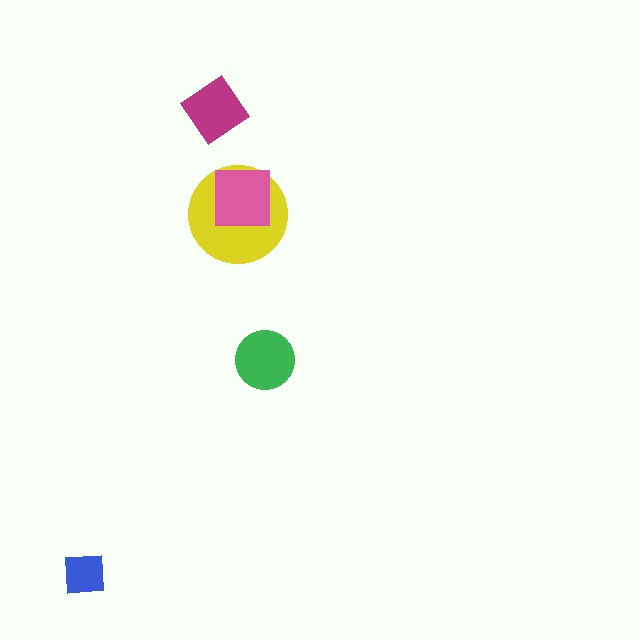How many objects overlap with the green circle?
0 objects overlap with the green circle.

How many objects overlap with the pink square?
1 object overlaps with the pink square.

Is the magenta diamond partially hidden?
No, no other shape covers it.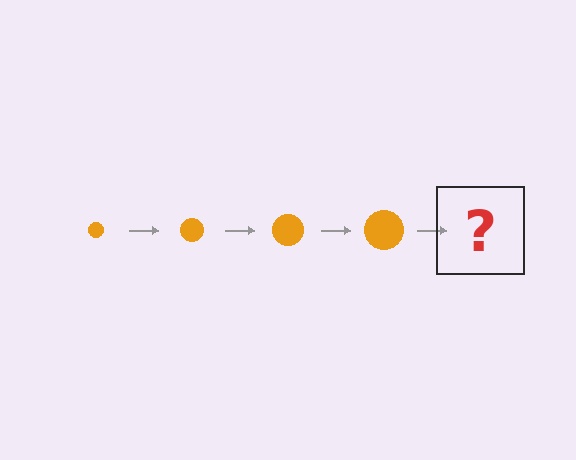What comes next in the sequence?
The next element should be an orange circle, larger than the previous one.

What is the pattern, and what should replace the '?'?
The pattern is that the circle gets progressively larger each step. The '?' should be an orange circle, larger than the previous one.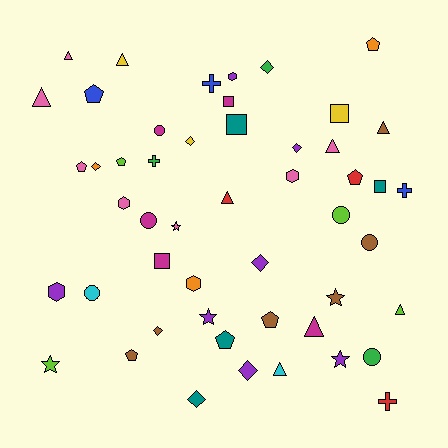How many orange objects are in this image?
There are 3 orange objects.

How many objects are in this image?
There are 50 objects.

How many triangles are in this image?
There are 9 triangles.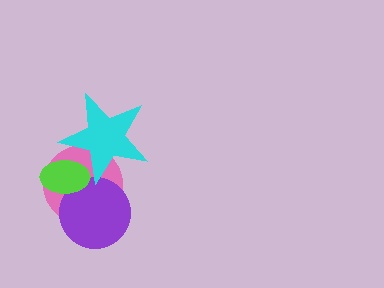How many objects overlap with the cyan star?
2 objects overlap with the cyan star.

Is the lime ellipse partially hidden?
No, no other shape covers it.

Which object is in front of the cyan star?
The lime ellipse is in front of the cyan star.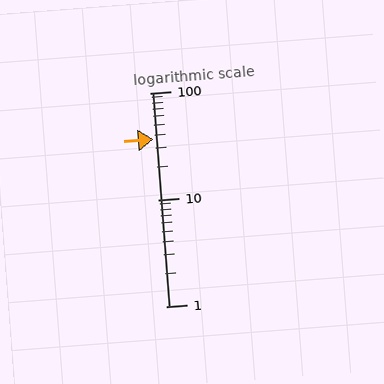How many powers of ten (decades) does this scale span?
The scale spans 2 decades, from 1 to 100.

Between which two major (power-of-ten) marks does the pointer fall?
The pointer is between 10 and 100.